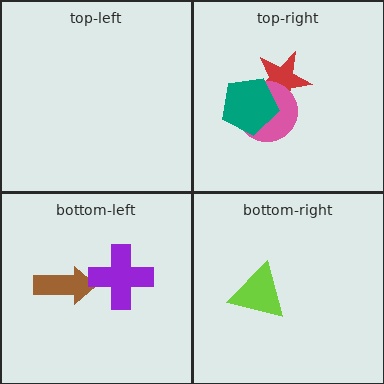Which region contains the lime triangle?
The bottom-right region.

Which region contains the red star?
The top-right region.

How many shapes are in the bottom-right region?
1.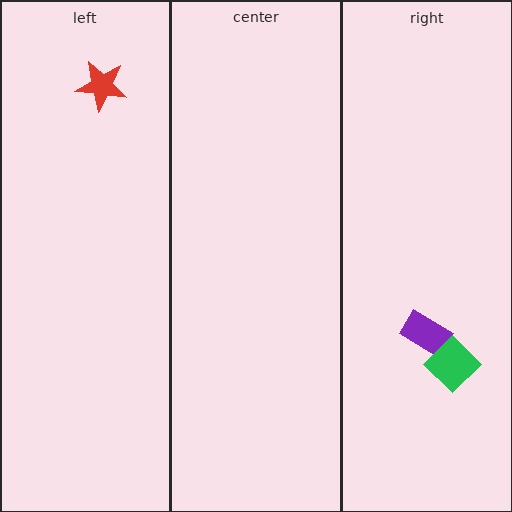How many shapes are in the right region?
2.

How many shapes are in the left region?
1.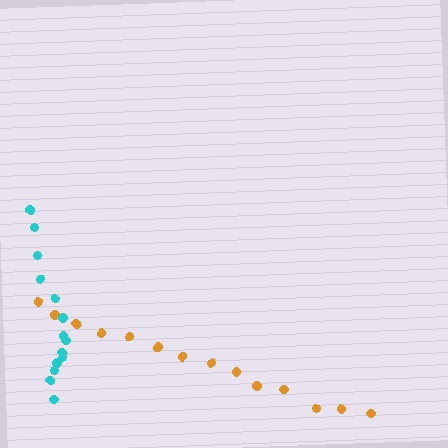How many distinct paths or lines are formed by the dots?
There are 2 distinct paths.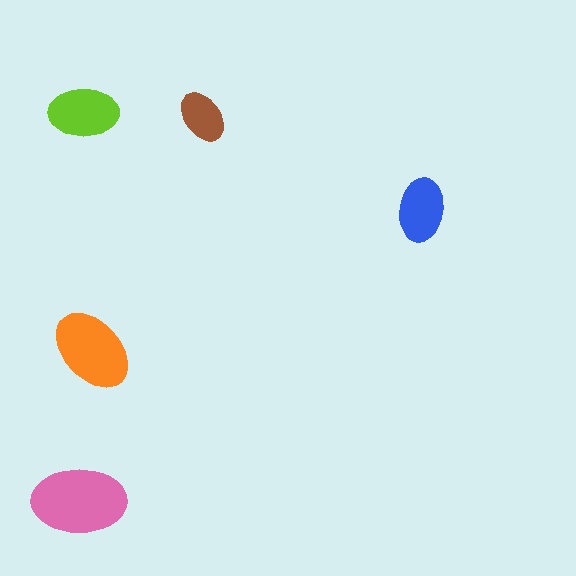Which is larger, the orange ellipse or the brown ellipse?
The orange one.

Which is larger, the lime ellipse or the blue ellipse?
The lime one.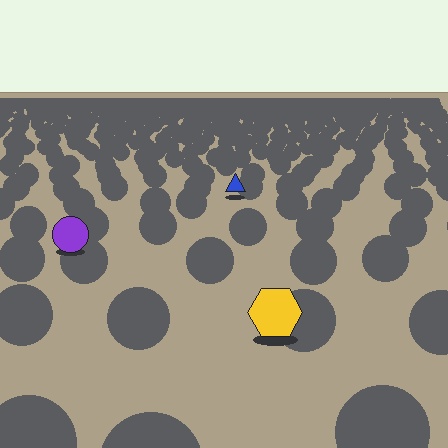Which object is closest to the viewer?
The yellow hexagon is closest. The texture marks near it are larger and more spread out.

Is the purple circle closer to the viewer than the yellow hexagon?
No. The yellow hexagon is closer — you can tell from the texture gradient: the ground texture is coarser near it.